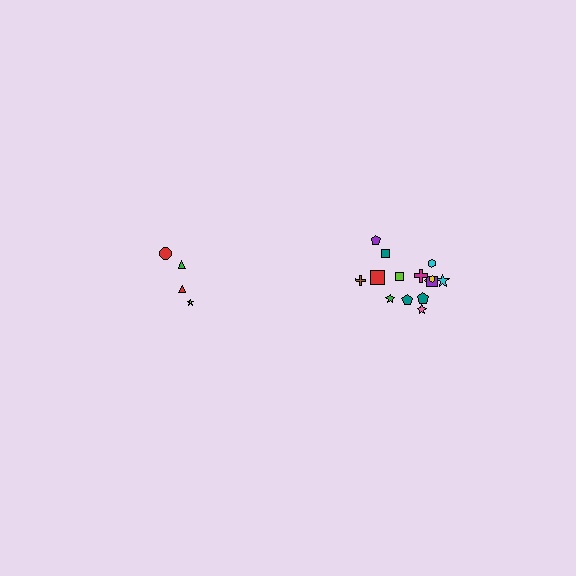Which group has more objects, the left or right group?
The right group.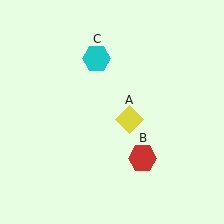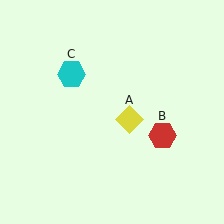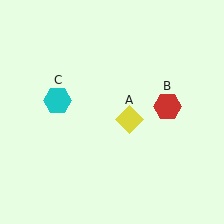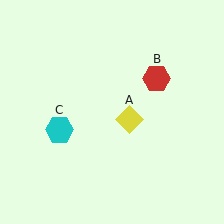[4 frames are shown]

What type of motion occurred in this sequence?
The red hexagon (object B), cyan hexagon (object C) rotated counterclockwise around the center of the scene.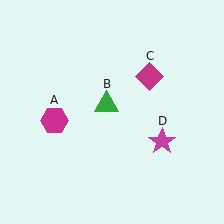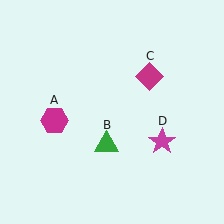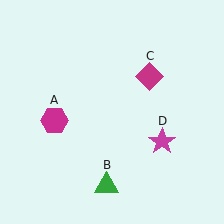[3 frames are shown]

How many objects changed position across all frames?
1 object changed position: green triangle (object B).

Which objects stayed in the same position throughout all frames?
Magenta hexagon (object A) and magenta diamond (object C) and magenta star (object D) remained stationary.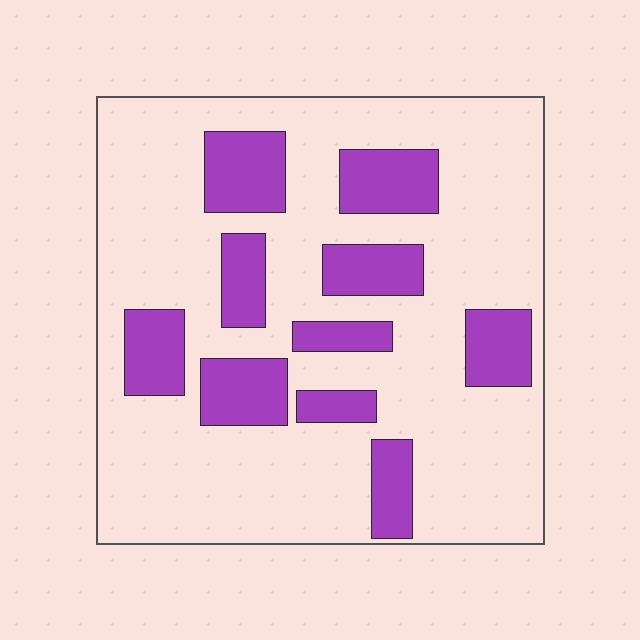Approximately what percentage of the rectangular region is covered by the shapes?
Approximately 25%.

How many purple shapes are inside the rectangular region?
10.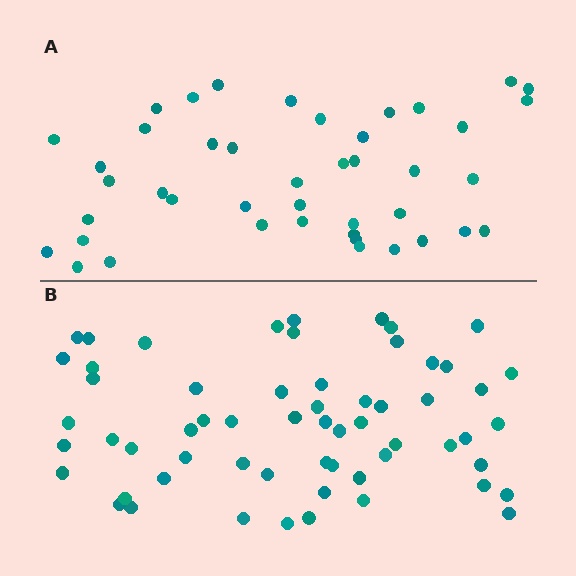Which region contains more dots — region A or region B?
Region B (the bottom region) has more dots.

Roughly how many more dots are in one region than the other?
Region B has approximately 15 more dots than region A.